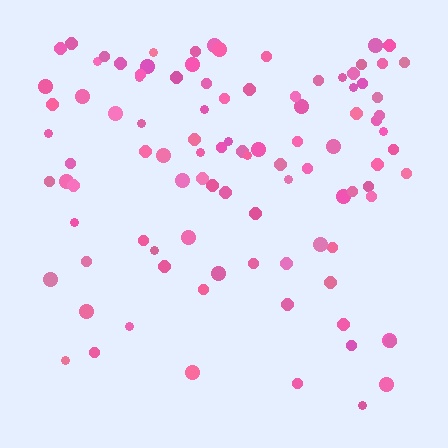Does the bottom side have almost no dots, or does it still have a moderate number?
Still a moderate number, just noticeably fewer than the top.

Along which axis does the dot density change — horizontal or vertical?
Vertical.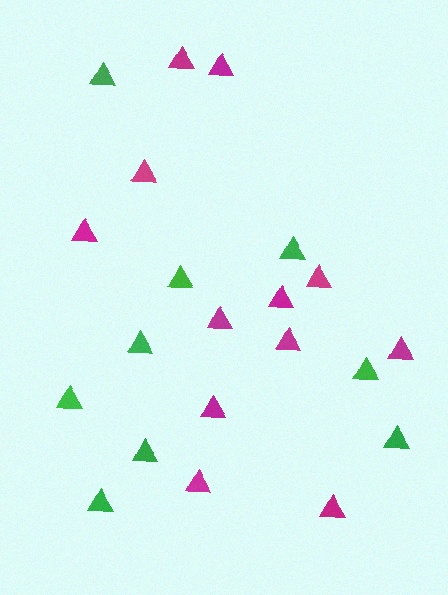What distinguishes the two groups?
There are 2 groups: one group of magenta triangles (12) and one group of green triangles (9).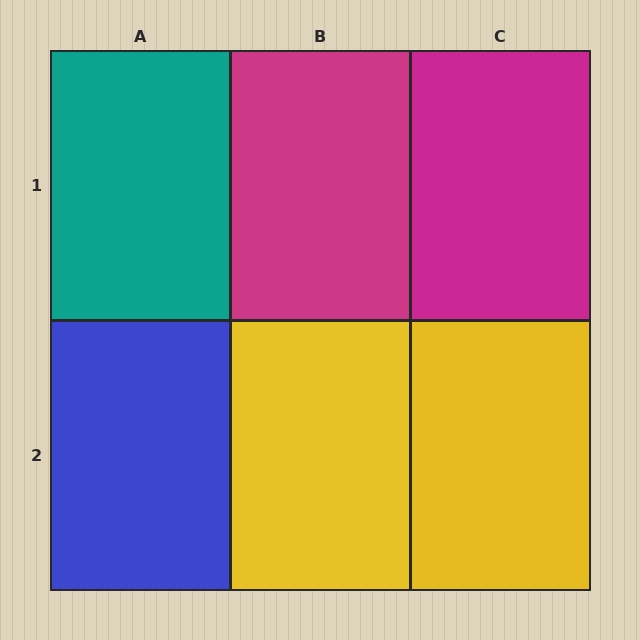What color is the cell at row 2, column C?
Yellow.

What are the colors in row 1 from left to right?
Teal, magenta, magenta.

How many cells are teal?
1 cell is teal.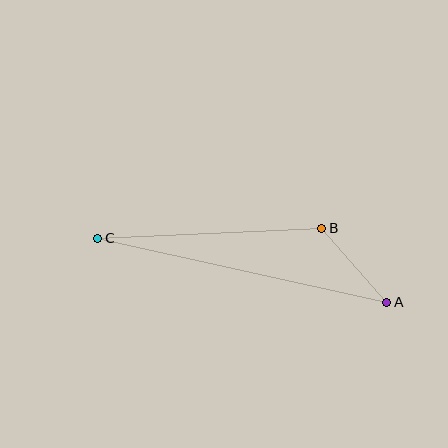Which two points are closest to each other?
Points A and B are closest to each other.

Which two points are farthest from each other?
Points A and C are farthest from each other.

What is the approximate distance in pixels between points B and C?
The distance between B and C is approximately 224 pixels.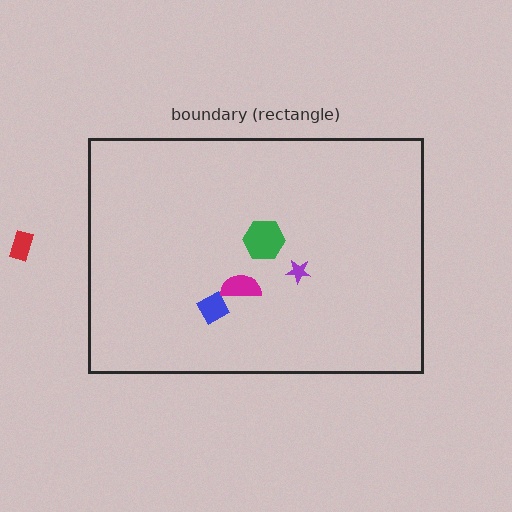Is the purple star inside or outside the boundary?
Inside.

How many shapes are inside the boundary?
4 inside, 1 outside.